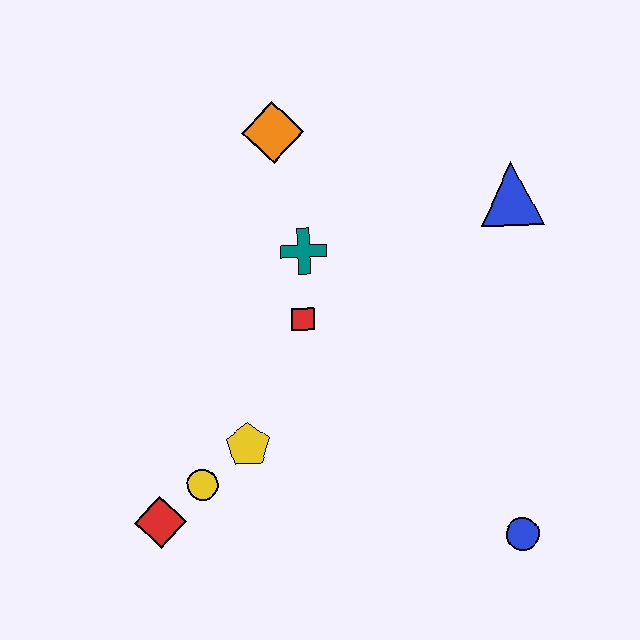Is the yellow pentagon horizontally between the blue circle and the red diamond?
Yes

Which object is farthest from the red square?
The blue circle is farthest from the red square.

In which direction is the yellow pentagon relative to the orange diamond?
The yellow pentagon is below the orange diamond.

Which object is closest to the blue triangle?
The teal cross is closest to the blue triangle.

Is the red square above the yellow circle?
Yes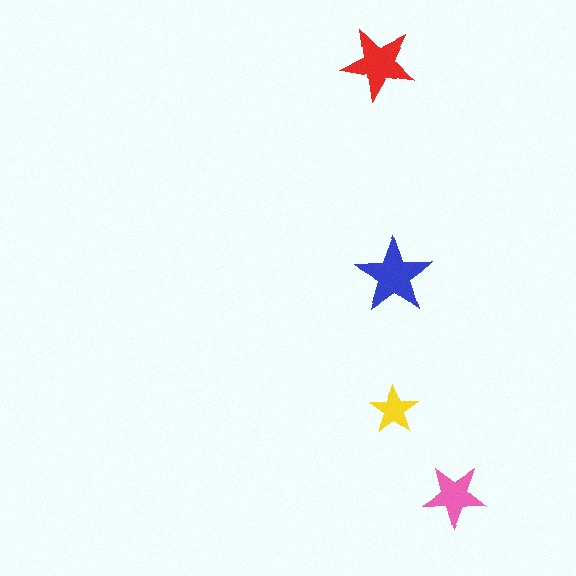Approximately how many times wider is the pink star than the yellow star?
About 1.5 times wider.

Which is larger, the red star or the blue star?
The blue one.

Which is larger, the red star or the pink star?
The red one.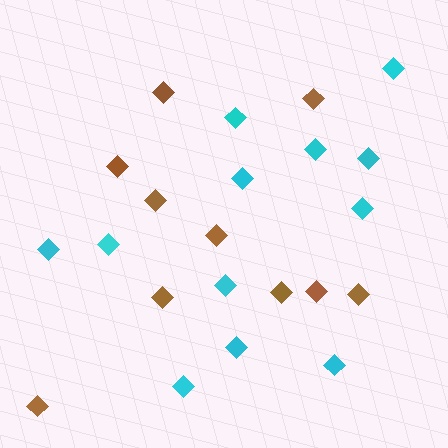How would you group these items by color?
There are 2 groups: one group of cyan diamonds (12) and one group of brown diamonds (10).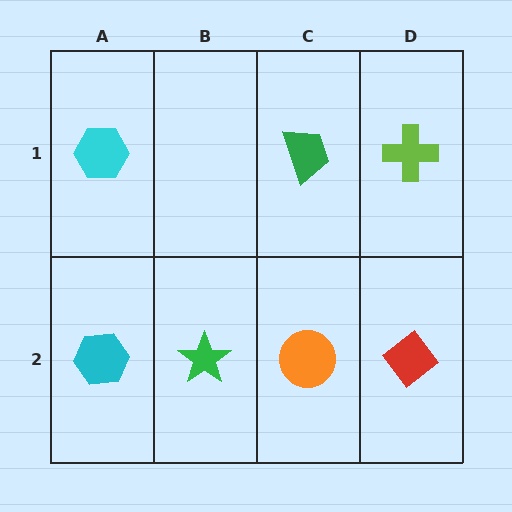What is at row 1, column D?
A lime cross.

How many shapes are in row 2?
4 shapes.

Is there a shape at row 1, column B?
No, that cell is empty.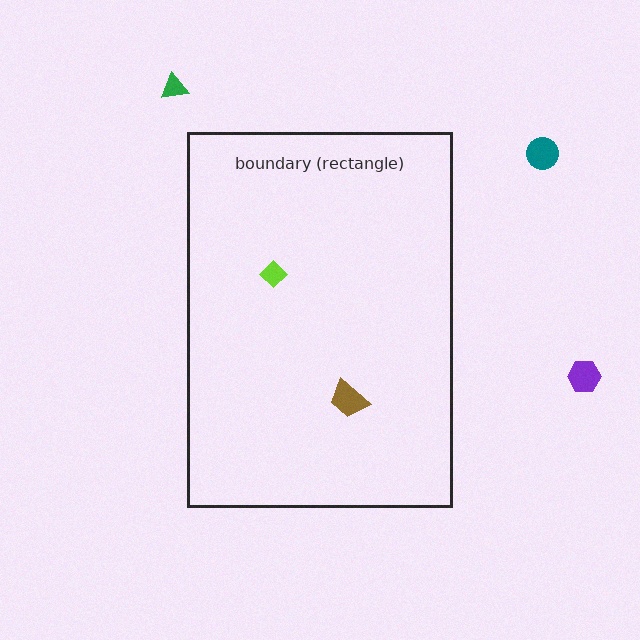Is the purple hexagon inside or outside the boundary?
Outside.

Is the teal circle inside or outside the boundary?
Outside.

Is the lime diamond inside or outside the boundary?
Inside.